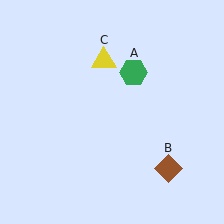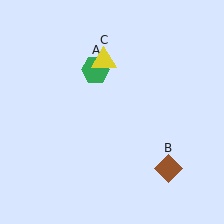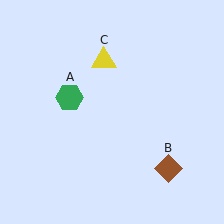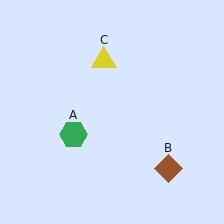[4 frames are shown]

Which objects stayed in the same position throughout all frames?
Brown diamond (object B) and yellow triangle (object C) remained stationary.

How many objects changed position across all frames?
1 object changed position: green hexagon (object A).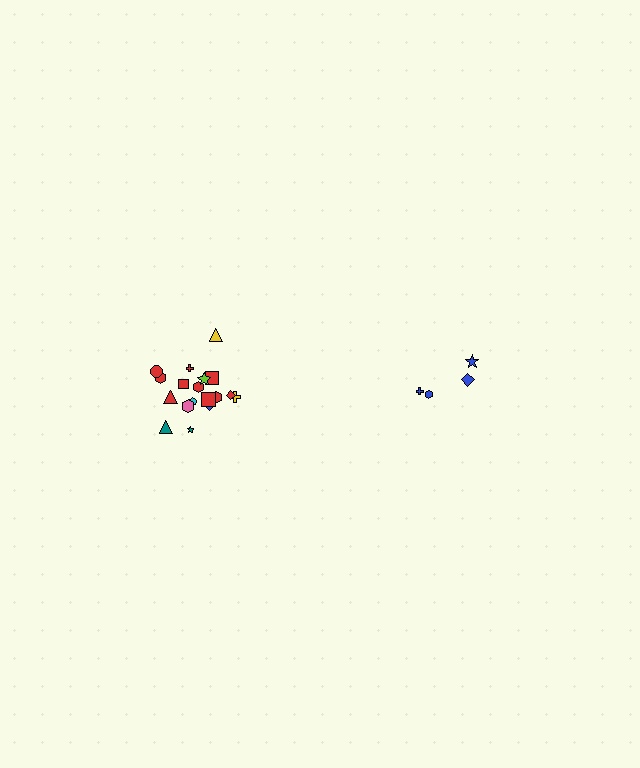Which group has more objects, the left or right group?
The left group.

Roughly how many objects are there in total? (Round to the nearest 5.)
Roughly 20 objects in total.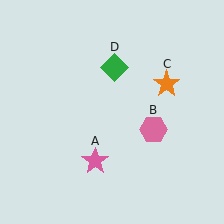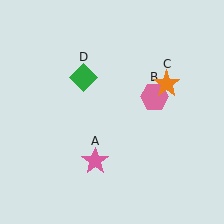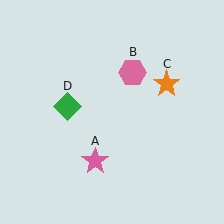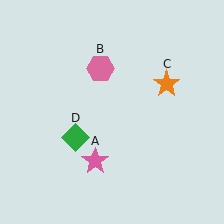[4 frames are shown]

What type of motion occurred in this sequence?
The pink hexagon (object B), green diamond (object D) rotated counterclockwise around the center of the scene.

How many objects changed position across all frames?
2 objects changed position: pink hexagon (object B), green diamond (object D).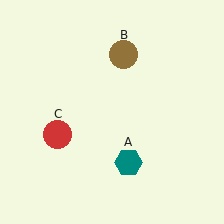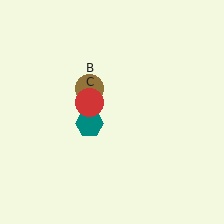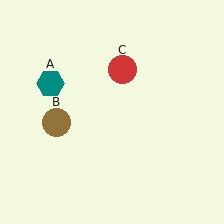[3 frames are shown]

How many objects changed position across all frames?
3 objects changed position: teal hexagon (object A), brown circle (object B), red circle (object C).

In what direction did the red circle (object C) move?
The red circle (object C) moved up and to the right.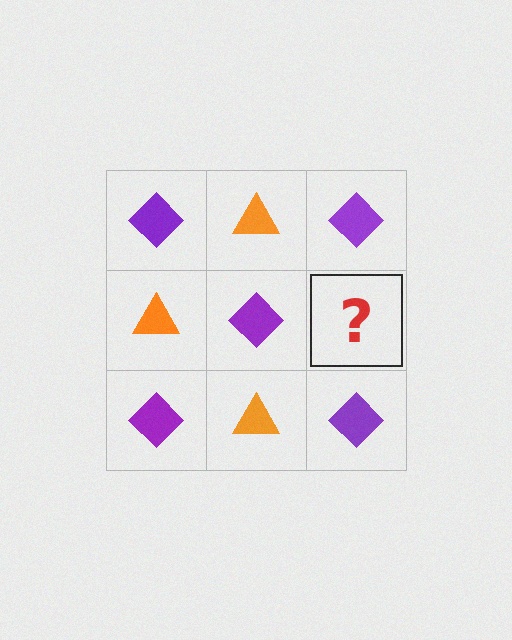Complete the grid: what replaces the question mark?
The question mark should be replaced with an orange triangle.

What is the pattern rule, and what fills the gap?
The rule is that it alternates purple diamond and orange triangle in a checkerboard pattern. The gap should be filled with an orange triangle.